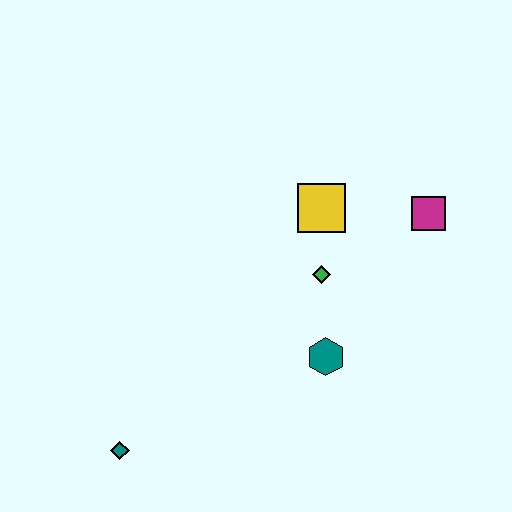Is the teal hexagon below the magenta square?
Yes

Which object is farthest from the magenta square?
The teal diamond is farthest from the magenta square.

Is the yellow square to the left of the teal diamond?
No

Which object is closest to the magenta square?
The yellow square is closest to the magenta square.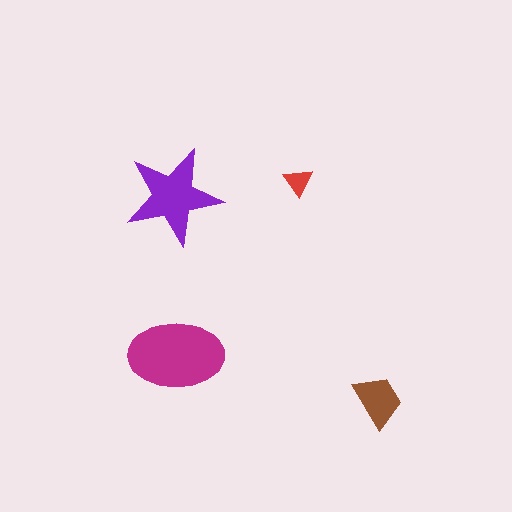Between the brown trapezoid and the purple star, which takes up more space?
The purple star.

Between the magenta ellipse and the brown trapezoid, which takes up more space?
The magenta ellipse.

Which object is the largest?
The magenta ellipse.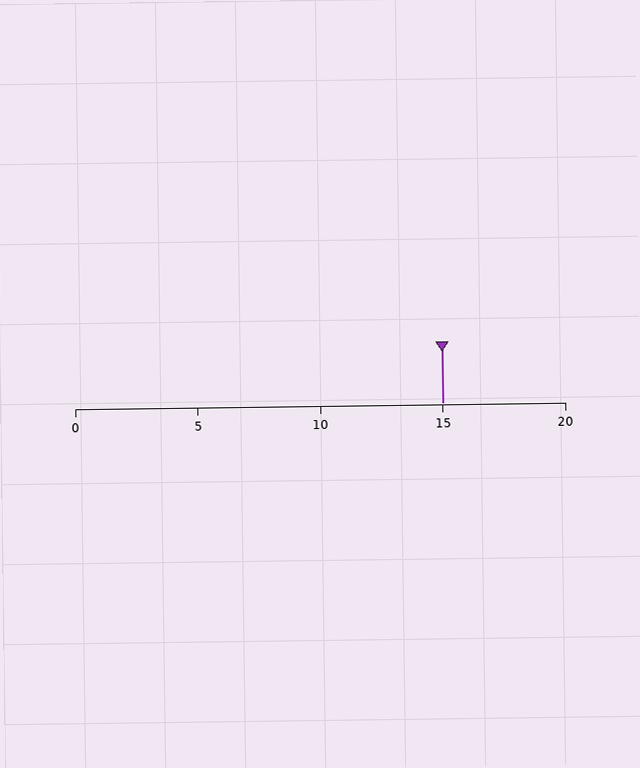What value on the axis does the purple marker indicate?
The marker indicates approximately 15.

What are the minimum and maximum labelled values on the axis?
The axis runs from 0 to 20.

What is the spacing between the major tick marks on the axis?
The major ticks are spaced 5 apart.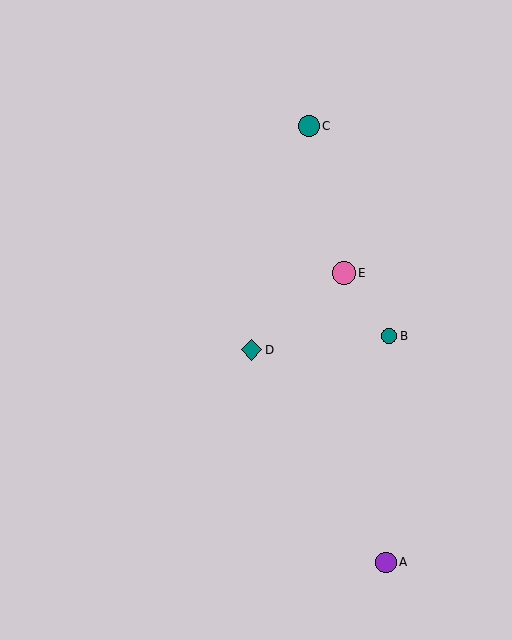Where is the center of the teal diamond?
The center of the teal diamond is at (252, 350).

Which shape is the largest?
The pink circle (labeled E) is the largest.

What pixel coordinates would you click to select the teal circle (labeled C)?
Click at (309, 126) to select the teal circle C.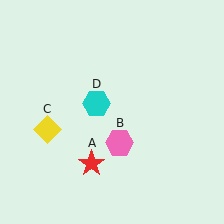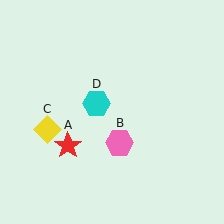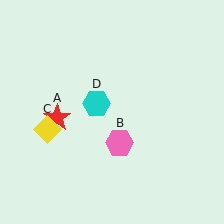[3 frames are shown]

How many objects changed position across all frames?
1 object changed position: red star (object A).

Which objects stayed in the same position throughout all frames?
Pink hexagon (object B) and yellow diamond (object C) and cyan hexagon (object D) remained stationary.